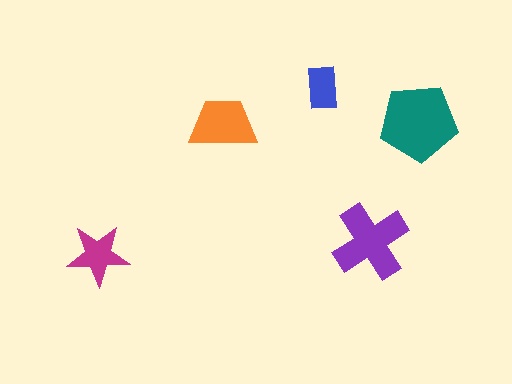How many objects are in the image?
There are 5 objects in the image.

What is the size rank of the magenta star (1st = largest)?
4th.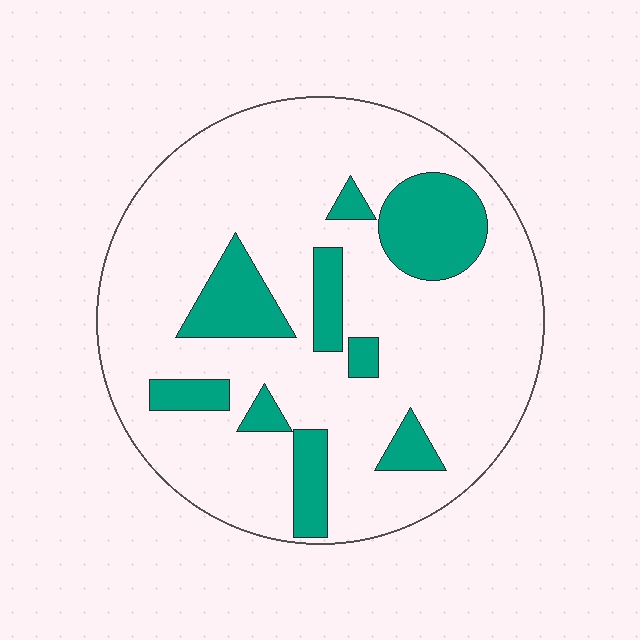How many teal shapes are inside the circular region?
9.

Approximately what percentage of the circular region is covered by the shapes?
Approximately 20%.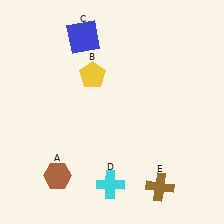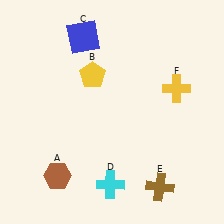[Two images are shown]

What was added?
A yellow cross (F) was added in Image 2.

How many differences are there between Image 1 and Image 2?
There is 1 difference between the two images.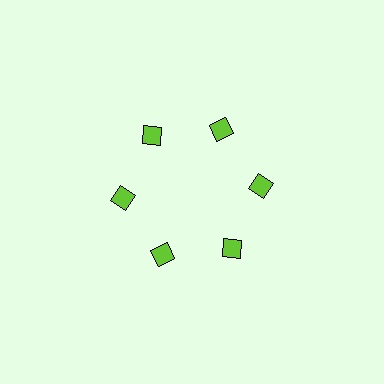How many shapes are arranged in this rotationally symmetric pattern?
There are 6 shapes, arranged in 6 groups of 1.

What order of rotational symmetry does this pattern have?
This pattern has 6-fold rotational symmetry.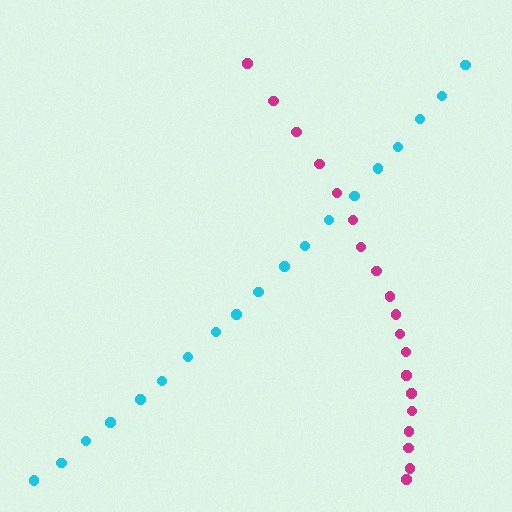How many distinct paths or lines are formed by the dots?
There are 2 distinct paths.